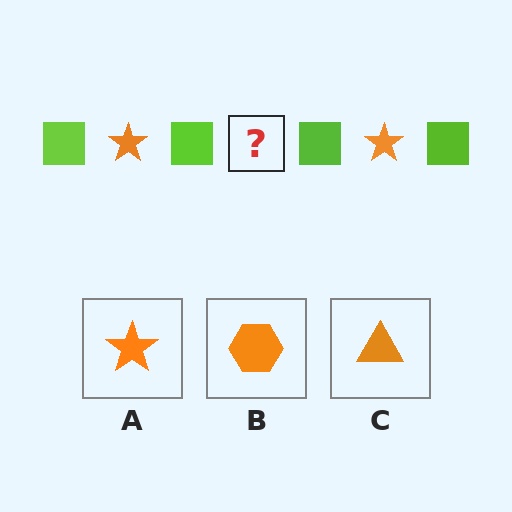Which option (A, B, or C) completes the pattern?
A.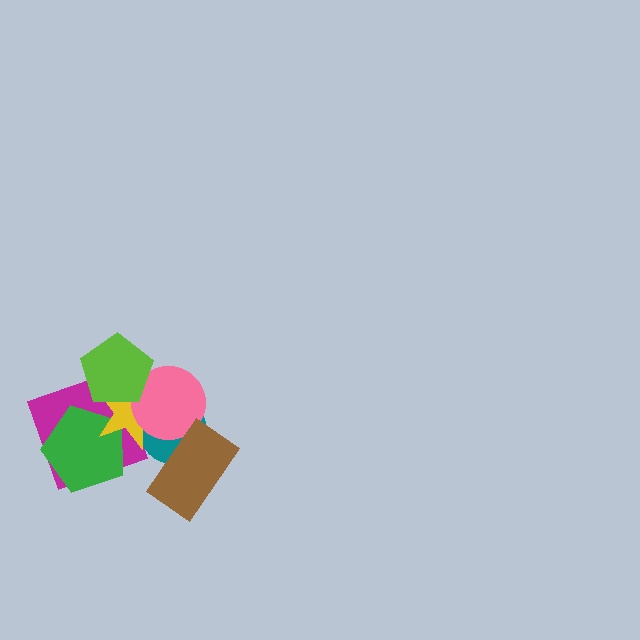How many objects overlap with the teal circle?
3 objects overlap with the teal circle.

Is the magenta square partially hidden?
Yes, it is partially covered by another shape.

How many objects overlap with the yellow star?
5 objects overlap with the yellow star.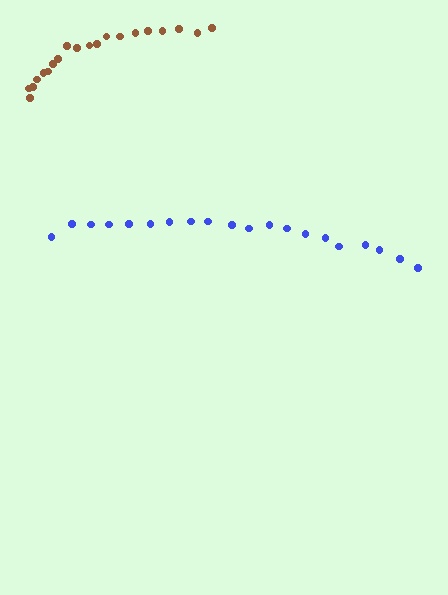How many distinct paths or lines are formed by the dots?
There are 2 distinct paths.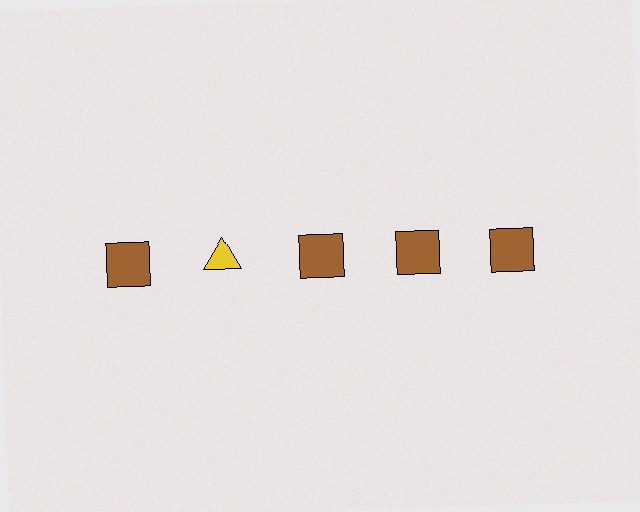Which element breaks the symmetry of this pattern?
The yellow triangle in the top row, second from left column breaks the symmetry. All other shapes are brown squares.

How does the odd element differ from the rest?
It differs in both color (yellow instead of brown) and shape (triangle instead of square).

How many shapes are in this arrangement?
There are 5 shapes arranged in a grid pattern.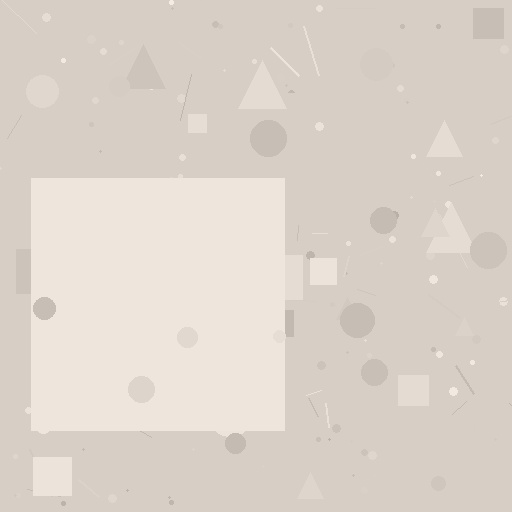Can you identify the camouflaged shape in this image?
The camouflaged shape is a square.